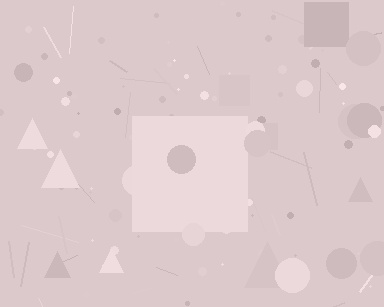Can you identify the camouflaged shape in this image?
The camouflaged shape is a square.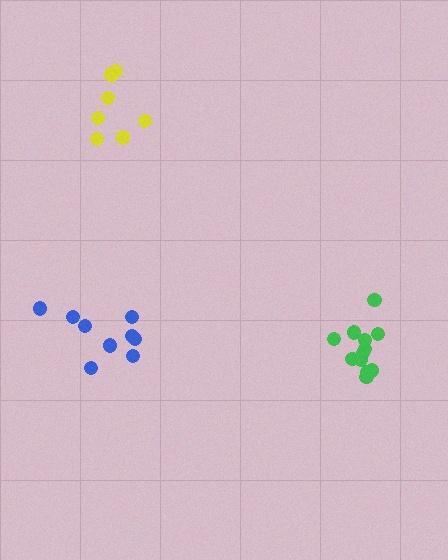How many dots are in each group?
Group 1: 7 dots, Group 2: 9 dots, Group 3: 12 dots (28 total).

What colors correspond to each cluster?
The clusters are colored: yellow, blue, green.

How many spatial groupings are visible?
There are 3 spatial groupings.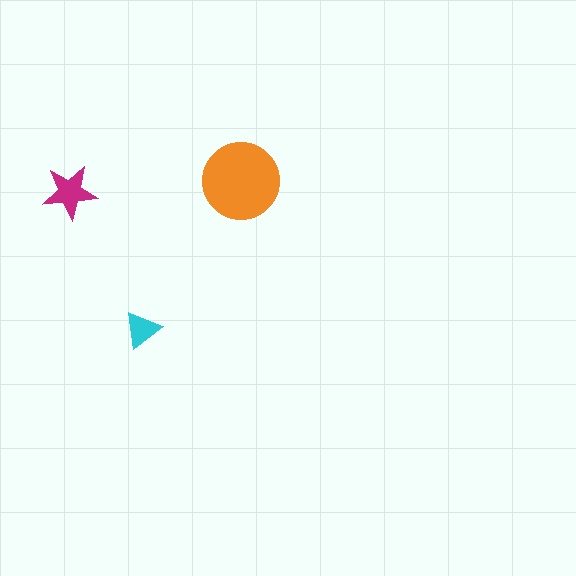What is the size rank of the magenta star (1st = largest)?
2nd.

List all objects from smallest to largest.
The cyan triangle, the magenta star, the orange circle.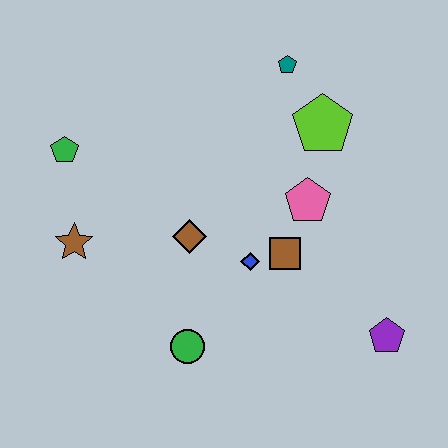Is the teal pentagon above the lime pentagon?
Yes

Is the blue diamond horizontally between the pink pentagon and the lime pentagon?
No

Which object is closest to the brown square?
The blue diamond is closest to the brown square.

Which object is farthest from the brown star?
The purple pentagon is farthest from the brown star.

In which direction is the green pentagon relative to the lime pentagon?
The green pentagon is to the left of the lime pentagon.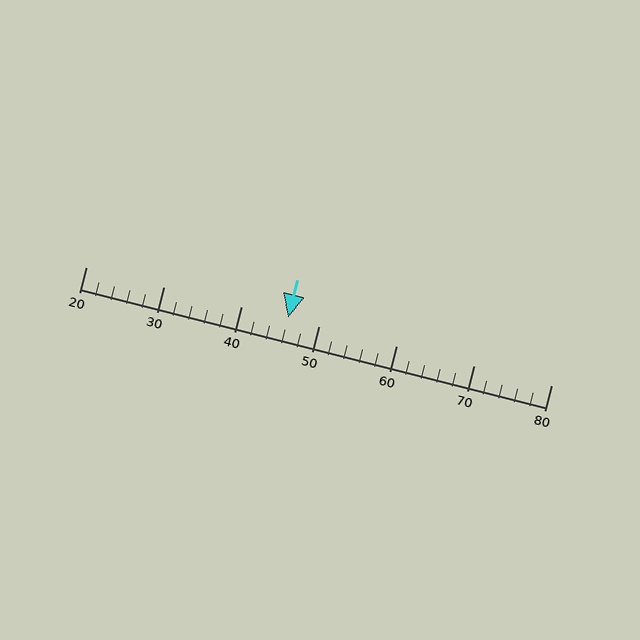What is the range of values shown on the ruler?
The ruler shows values from 20 to 80.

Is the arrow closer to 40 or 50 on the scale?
The arrow is closer to 50.